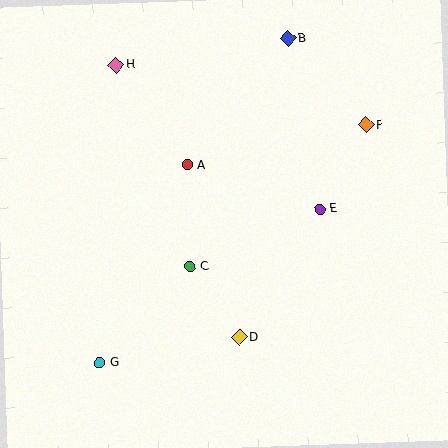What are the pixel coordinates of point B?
Point B is at (288, 39).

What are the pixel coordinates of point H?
Point H is at (116, 65).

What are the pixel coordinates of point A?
Point A is at (187, 165).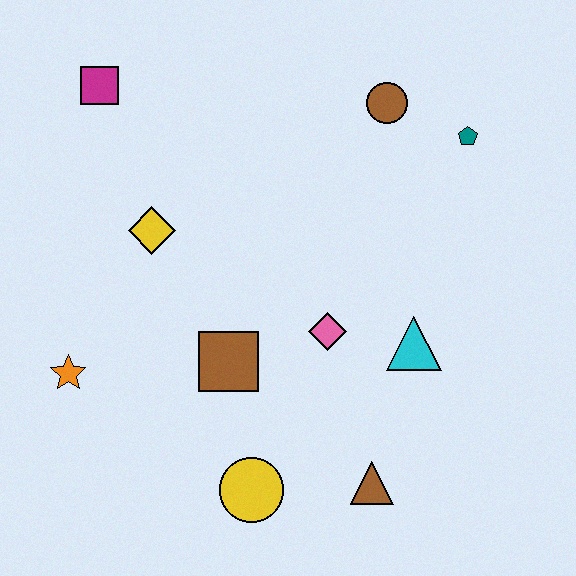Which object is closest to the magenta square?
The yellow diamond is closest to the magenta square.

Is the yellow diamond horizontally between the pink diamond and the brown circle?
No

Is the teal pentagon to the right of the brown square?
Yes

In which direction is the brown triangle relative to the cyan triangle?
The brown triangle is below the cyan triangle.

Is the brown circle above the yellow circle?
Yes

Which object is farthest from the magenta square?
The brown triangle is farthest from the magenta square.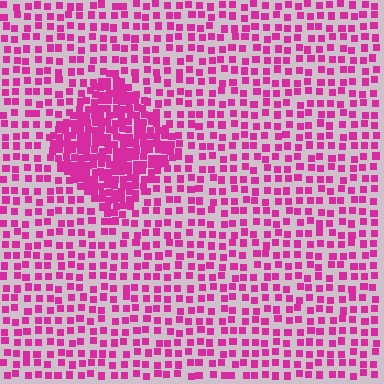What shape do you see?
I see a diamond.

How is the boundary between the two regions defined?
The boundary is defined by a change in element density (approximately 2.4x ratio). All elements are the same color, size, and shape.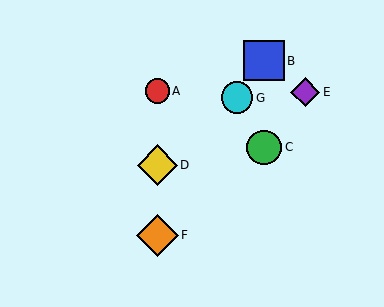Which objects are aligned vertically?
Objects A, D, F are aligned vertically.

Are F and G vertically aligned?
No, F is at x≈157 and G is at x≈237.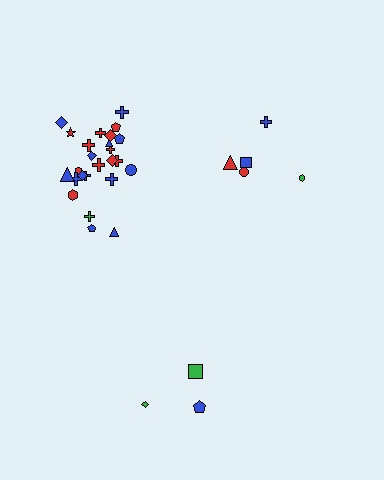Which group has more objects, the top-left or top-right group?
The top-left group.